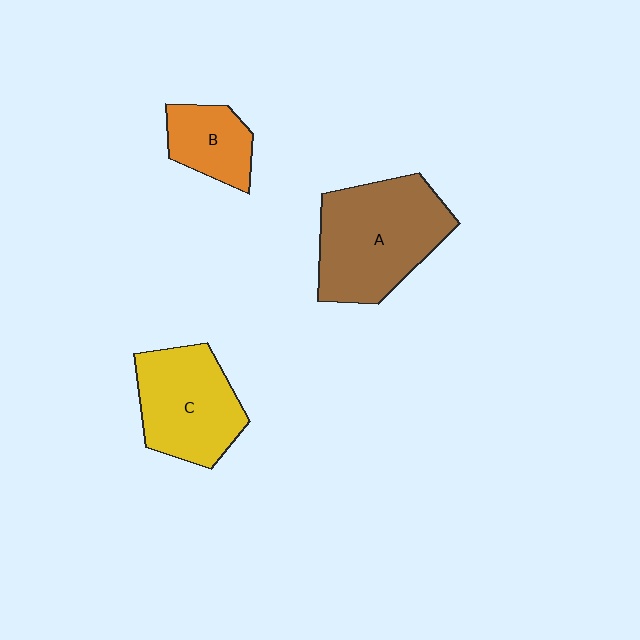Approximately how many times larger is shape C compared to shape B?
Approximately 1.8 times.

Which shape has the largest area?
Shape A (brown).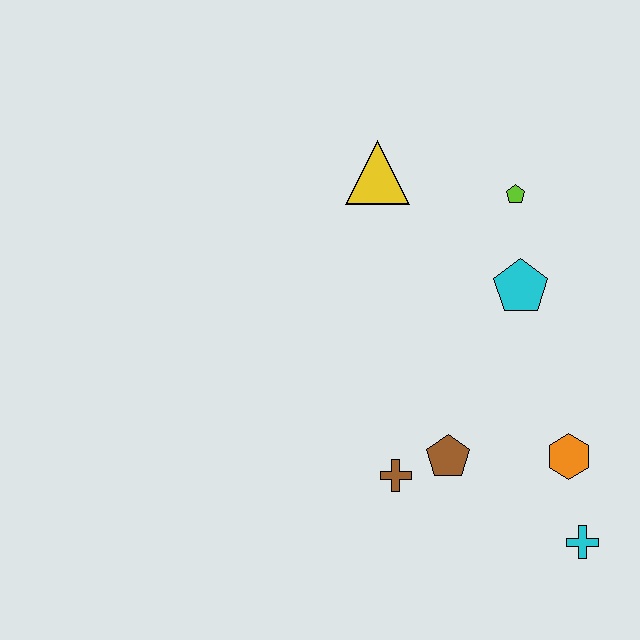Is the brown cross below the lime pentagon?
Yes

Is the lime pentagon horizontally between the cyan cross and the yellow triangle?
Yes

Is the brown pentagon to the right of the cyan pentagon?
No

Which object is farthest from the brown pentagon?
The yellow triangle is farthest from the brown pentagon.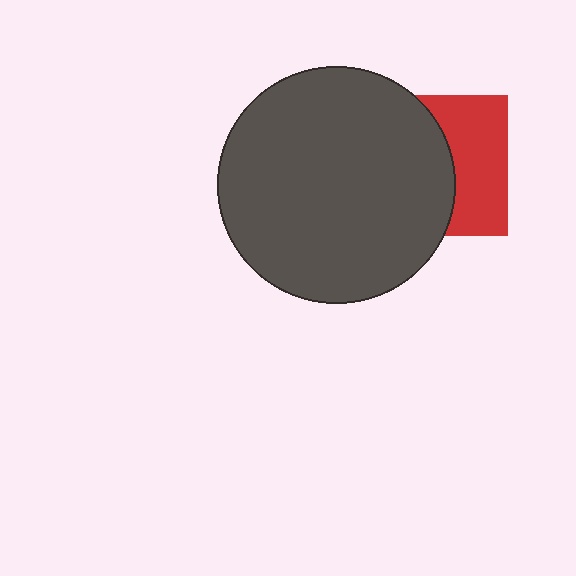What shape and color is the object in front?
The object in front is a dark gray circle.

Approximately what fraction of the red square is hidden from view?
Roughly 57% of the red square is hidden behind the dark gray circle.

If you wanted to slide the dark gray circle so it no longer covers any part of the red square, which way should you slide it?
Slide it left — that is the most direct way to separate the two shapes.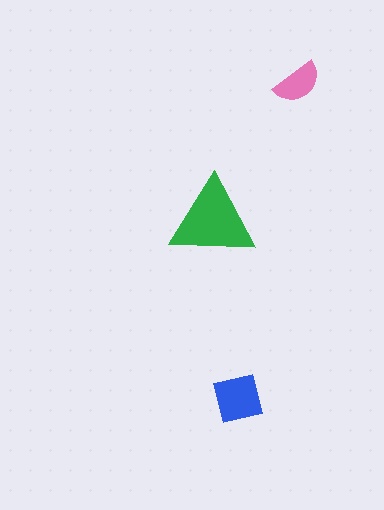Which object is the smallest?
The pink semicircle.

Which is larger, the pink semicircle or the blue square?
The blue square.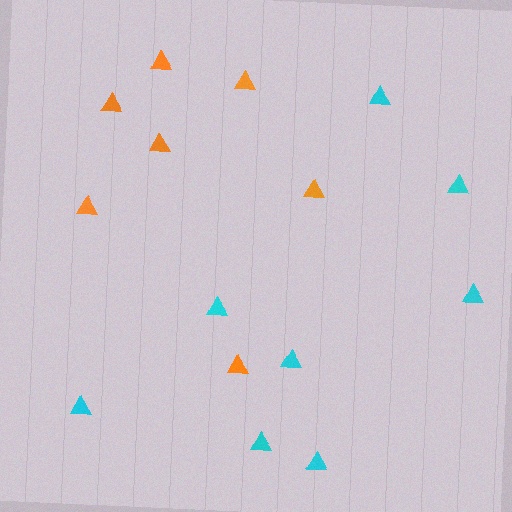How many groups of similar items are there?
There are 2 groups: one group of cyan triangles (8) and one group of orange triangles (7).